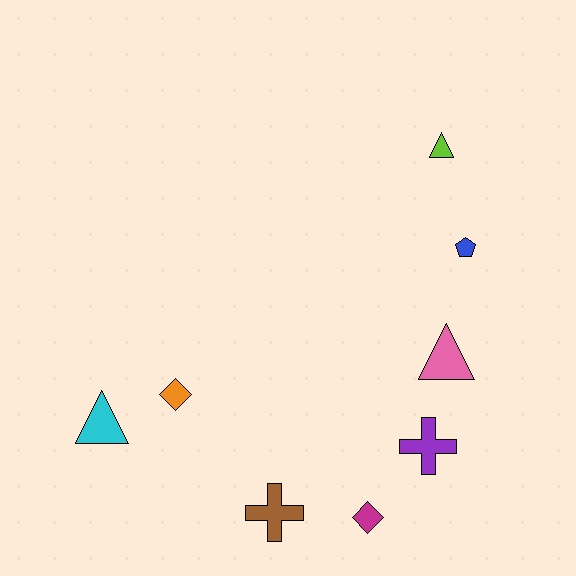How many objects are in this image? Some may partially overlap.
There are 8 objects.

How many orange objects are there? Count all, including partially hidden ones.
There is 1 orange object.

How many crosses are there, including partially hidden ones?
There are 2 crosses.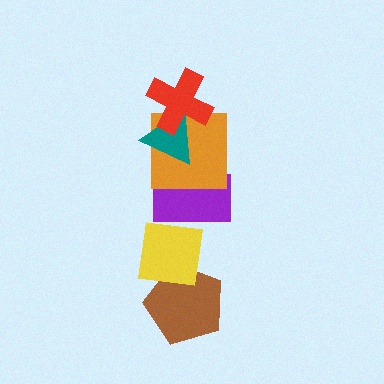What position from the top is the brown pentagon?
The brown pentagon is 6th from the top.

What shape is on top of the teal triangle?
The red cross is on top of the teal triangle.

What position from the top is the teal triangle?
The teal triangle is 2nd from the top.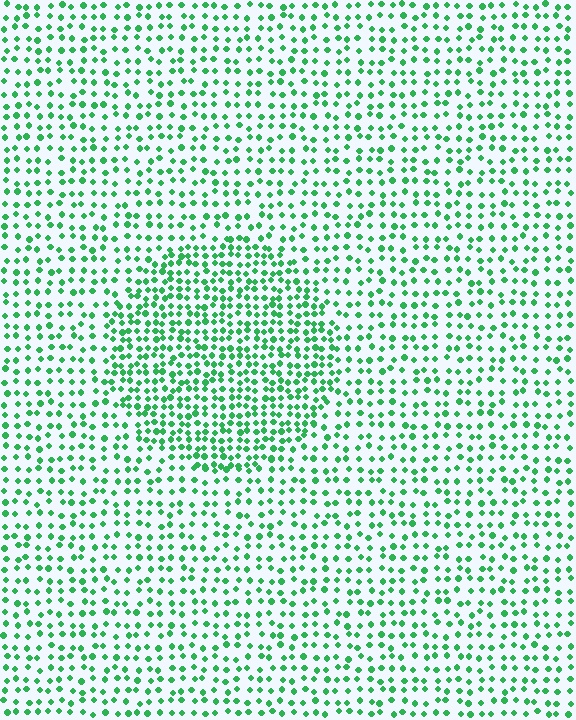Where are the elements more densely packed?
The elements are more densely packed inside the circle boundary.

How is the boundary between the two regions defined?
The boundary is defined by a change in element density (approximately 1.7x ratio). All elements are the same color, size, and shape.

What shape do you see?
I see a circle.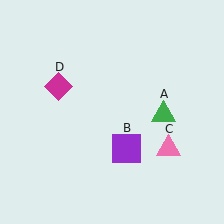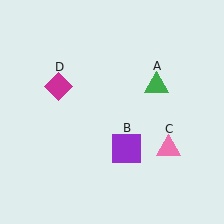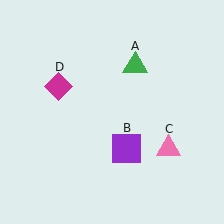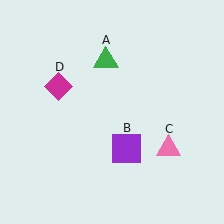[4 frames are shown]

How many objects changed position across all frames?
1 object changed position: green triangle (object A).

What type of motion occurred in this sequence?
The green triangle (object A) rotated counterclockwise around the center of the scene.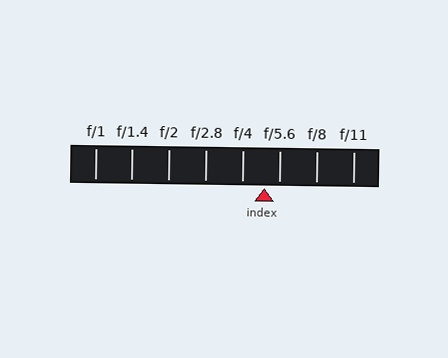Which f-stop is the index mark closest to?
The index mark is closest to f/5.6.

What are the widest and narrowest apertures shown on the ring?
The widest aperture shown is f/1 and the narrowest is f/11.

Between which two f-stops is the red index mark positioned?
The index mark is between f/4 and f/5.6.